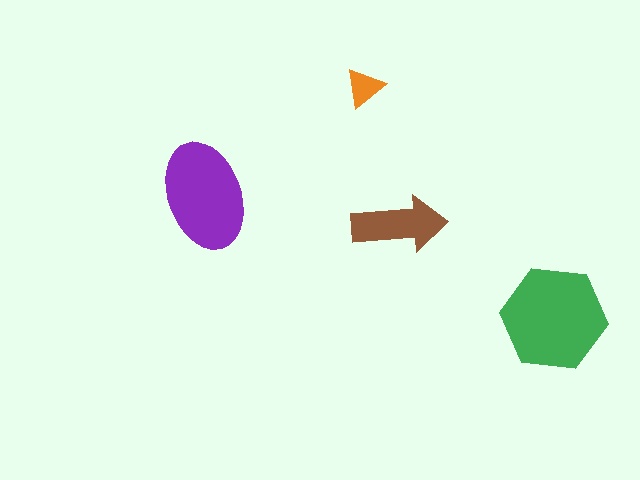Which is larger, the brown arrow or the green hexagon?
The green hexagon.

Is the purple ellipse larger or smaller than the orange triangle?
Larger.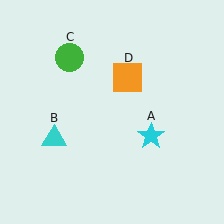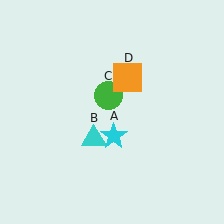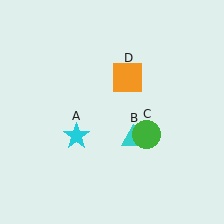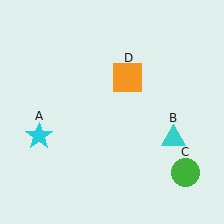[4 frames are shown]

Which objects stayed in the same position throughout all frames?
Orange square (object D) remained stationary.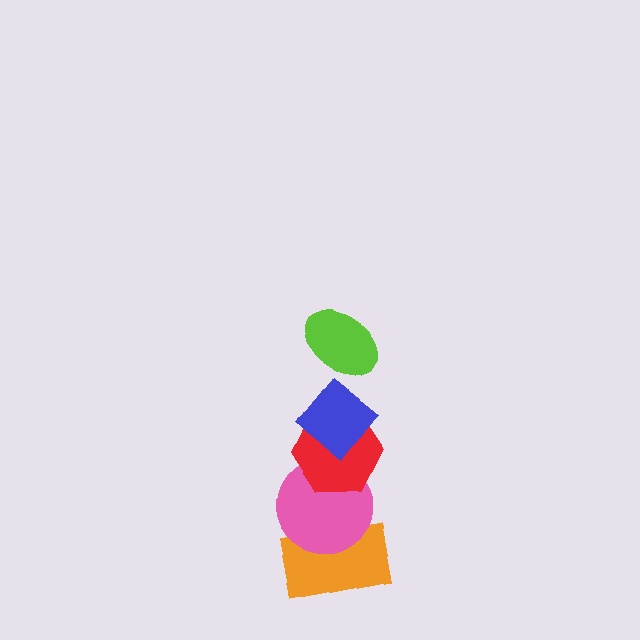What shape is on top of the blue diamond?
The lime ellipse is on top of the blue diamond.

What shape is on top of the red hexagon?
The blue diamond is on top of the red hexagon.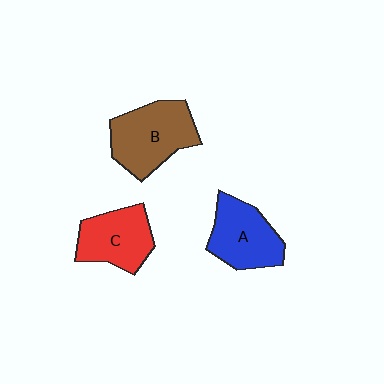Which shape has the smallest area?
Shape C (red).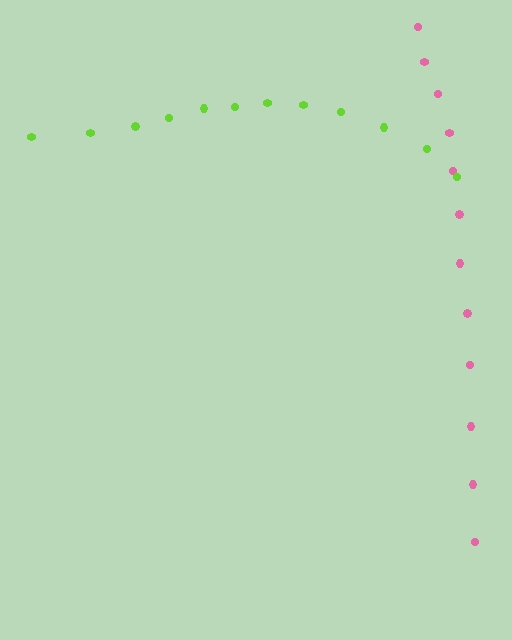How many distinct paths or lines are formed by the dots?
There are 2 distinct paths.